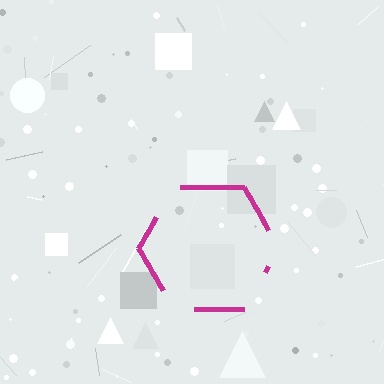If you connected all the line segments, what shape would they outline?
They would outline a hexagon.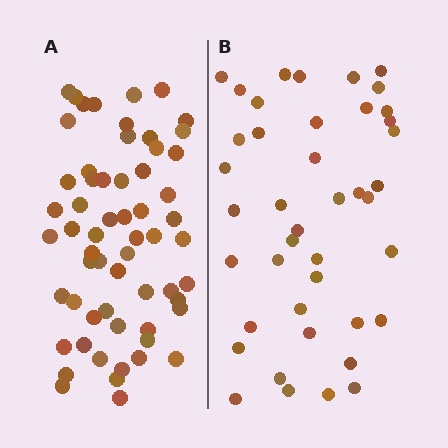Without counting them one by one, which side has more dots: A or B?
Region A (the left region) has more dots.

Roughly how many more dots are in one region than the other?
Region A has approximately 20 more dots than region B.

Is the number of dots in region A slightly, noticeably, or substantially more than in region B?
Region A has noticeably more, but not dramatically so. The ratio is roughly 1.4 to 1.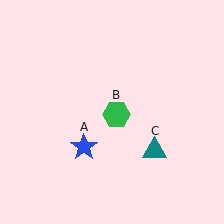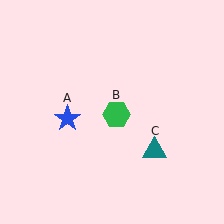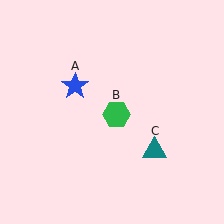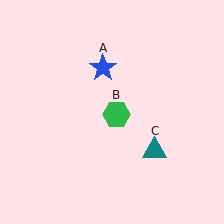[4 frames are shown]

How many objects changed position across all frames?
1 object changed position: blue star (object A).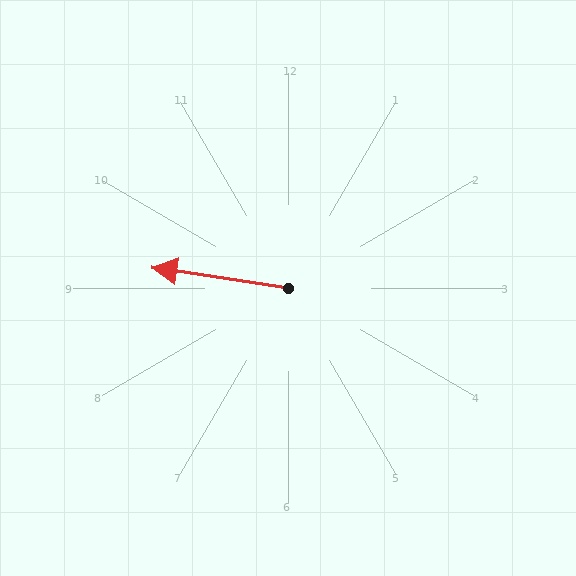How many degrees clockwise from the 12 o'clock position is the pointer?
Approximately 278 degrees.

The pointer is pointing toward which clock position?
Roughly 9 o'clock.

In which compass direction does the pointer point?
West.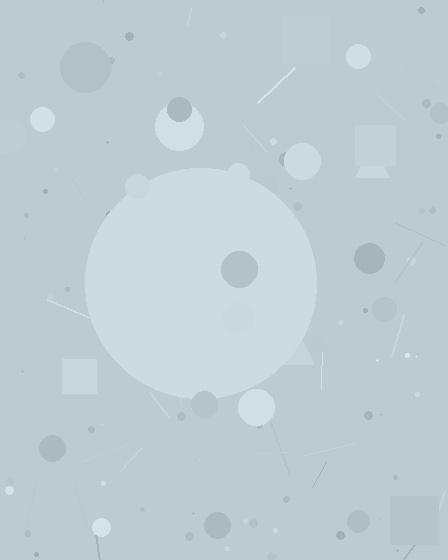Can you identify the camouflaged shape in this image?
The camouflaged shape is a circle.